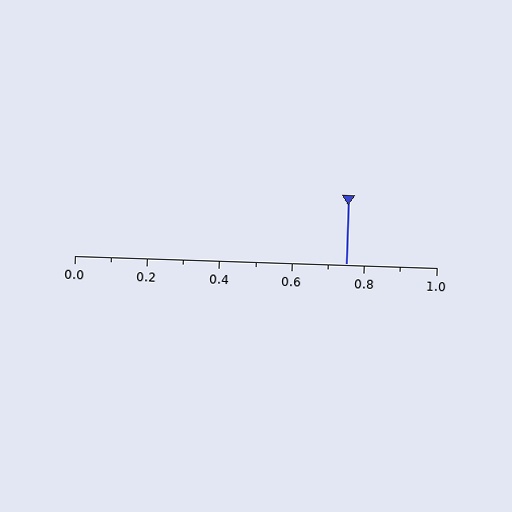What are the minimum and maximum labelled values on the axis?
The axis runs from 0.0 to 1.0.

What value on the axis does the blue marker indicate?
The marker indicates approximately 0.75.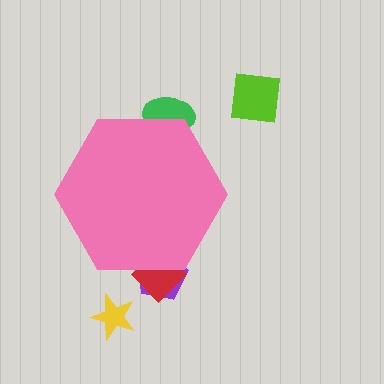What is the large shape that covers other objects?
A pink hexagon.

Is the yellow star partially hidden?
No, the yellow star is fully visible.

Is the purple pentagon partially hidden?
Yes, the purple pentagon is partially hidden behind the pink hexagon.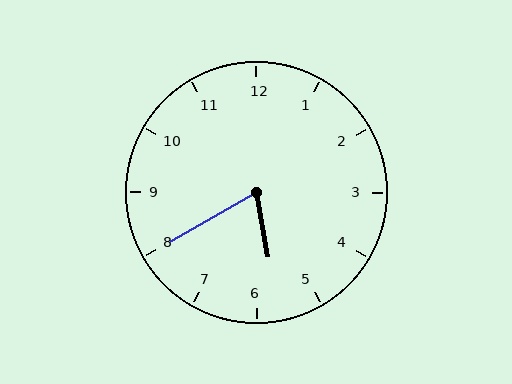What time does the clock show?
5:40.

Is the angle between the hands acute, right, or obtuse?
It is acute.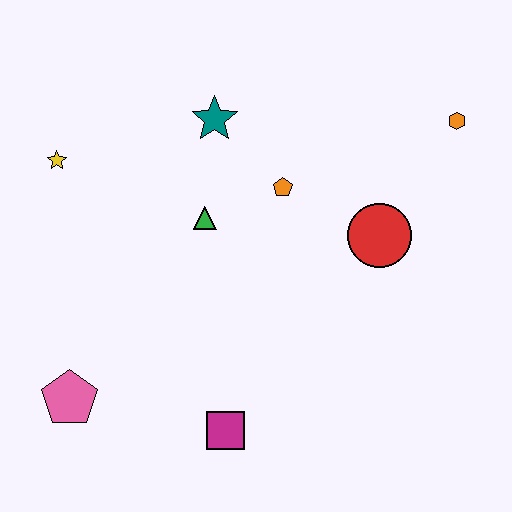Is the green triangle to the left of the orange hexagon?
Yes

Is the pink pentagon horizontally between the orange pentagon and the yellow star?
Yes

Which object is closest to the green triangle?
The orange pentagon is closest to the green triangle.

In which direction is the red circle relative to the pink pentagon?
The red circle is to the right of the pink pentagon.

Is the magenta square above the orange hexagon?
No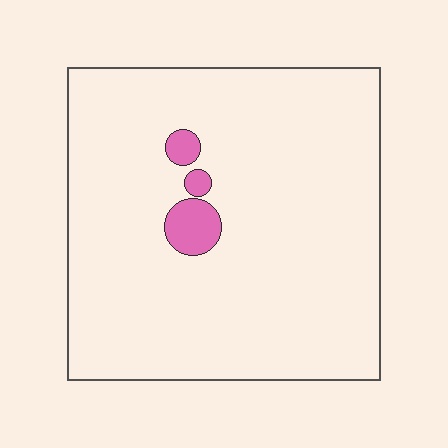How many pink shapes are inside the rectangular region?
3.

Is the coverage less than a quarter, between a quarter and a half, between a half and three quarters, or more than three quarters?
Less than a quarter.